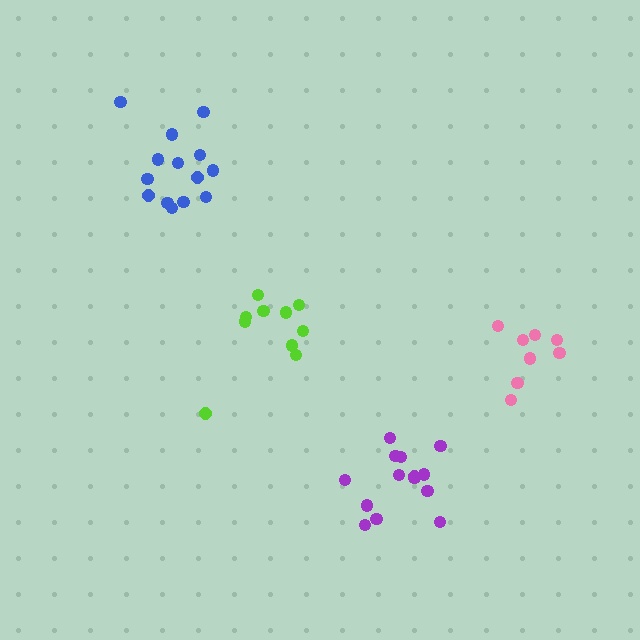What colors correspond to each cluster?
The clusters are colored: purple, lime, blue, pink.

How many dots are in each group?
Group 1: 14 dots, Group 2: 10 dots, Group 3: 14 dots, Group 4: 8 dots (46 total).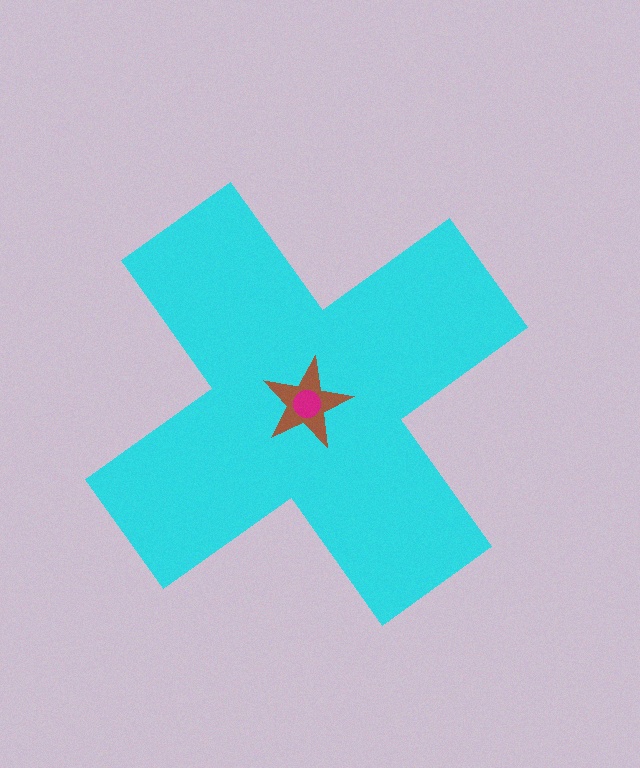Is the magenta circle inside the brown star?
Yes.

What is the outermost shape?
The cyan cross.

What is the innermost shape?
The magenta circle.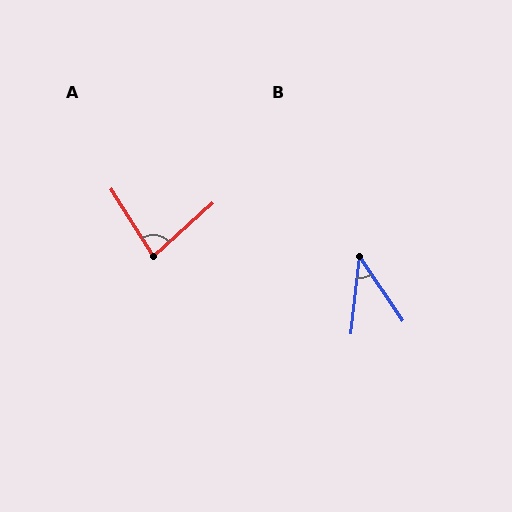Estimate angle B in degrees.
Approximately 40 degrees.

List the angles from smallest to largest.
B (40°), A (80°).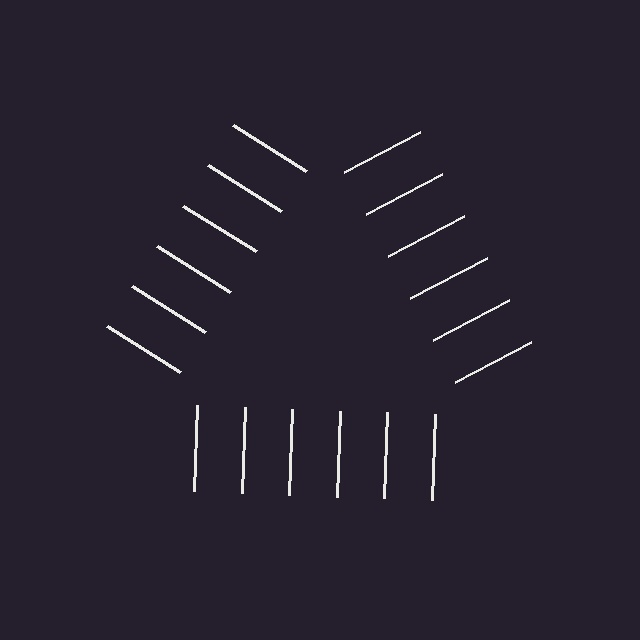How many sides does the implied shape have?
3 sides — the line-ends trace a triangle.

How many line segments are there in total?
18 — 6 along each of the 3 edges.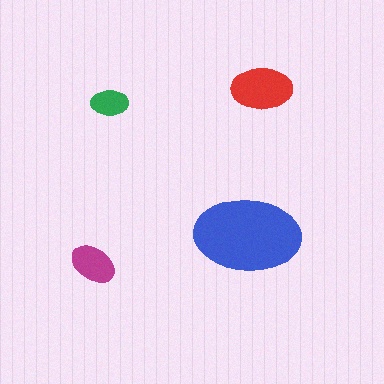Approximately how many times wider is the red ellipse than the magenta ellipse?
About 1.5 times wider.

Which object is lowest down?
The magenta ellipse is bottommost.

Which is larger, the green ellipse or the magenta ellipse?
The magenta one.